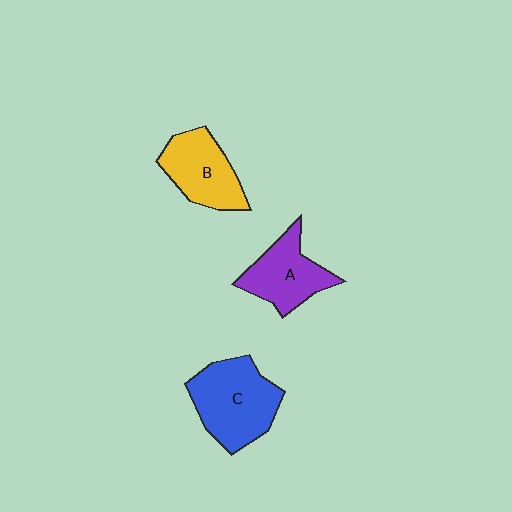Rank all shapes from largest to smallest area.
From largest to smallest: C (blue), B (yellow), A (purple).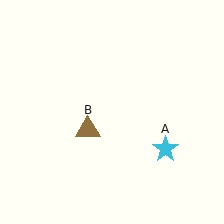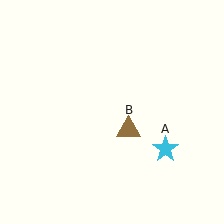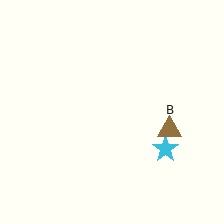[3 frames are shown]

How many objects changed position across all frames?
1 object changed position: brown triangle (object B).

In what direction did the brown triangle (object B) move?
The brown triangle (object B) moved right.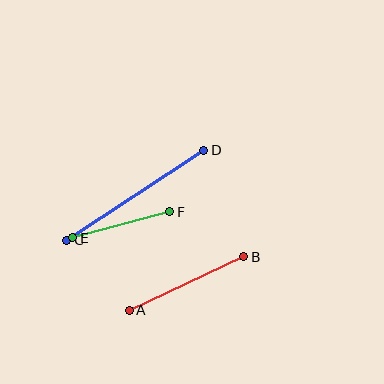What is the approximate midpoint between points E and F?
The midpoint is at approximately (121, 225) pixels.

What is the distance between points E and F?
The distance is approximately 101 pixels.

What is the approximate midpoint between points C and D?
The midpoint is at approximately (135, 195) pixels.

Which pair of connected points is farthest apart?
Points C and D are farthest apart.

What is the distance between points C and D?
The distance is approximately 164 pixels.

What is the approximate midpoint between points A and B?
The midpoint is at approximately (186, 283) pixels.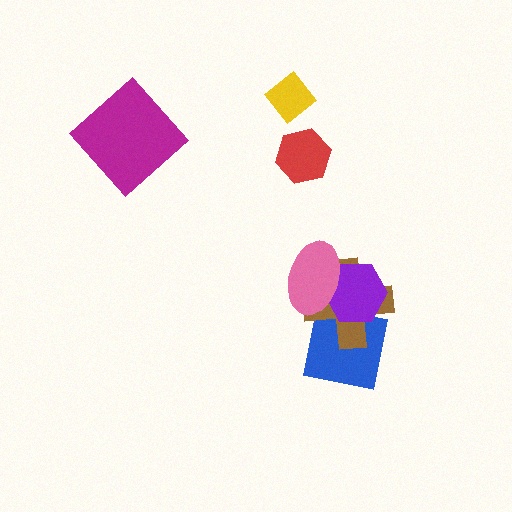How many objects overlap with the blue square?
2 objects overlap with the blue square.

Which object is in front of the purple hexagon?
The pink ellipse is in front of the purple hexagon.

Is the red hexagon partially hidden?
No, no other shape covers it.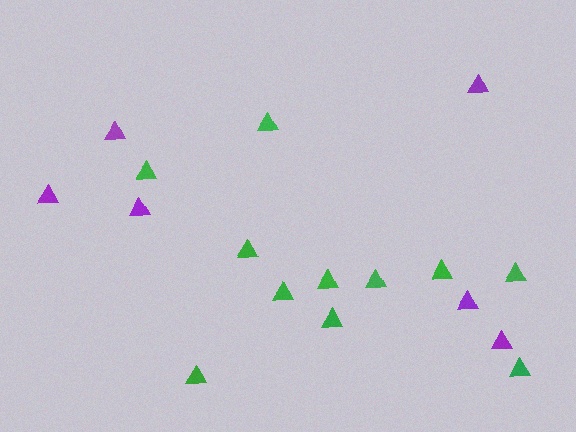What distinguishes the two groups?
There are 2 groups: one group of purple triangles (6) and one group of green triangles (11).